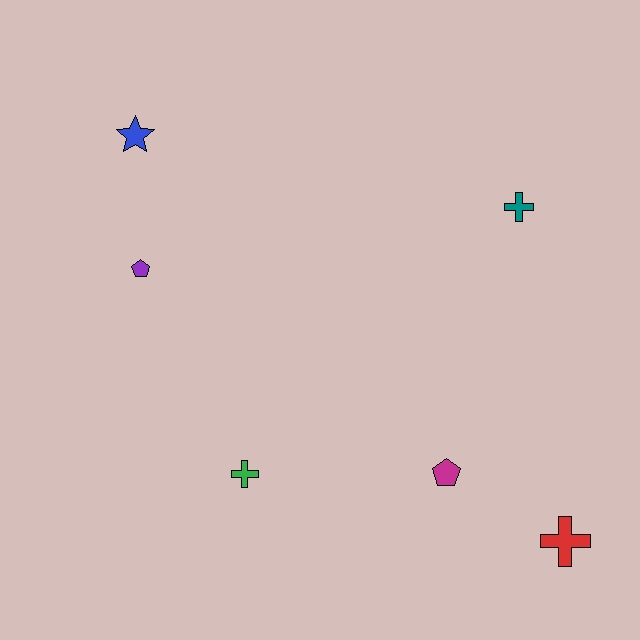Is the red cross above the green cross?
No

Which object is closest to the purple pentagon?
The blue star is closest to the purple pentagon.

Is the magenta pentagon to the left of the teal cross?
Yes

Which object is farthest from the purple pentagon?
The red cross is farthest from the purple pentagon.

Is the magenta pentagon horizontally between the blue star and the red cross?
Yes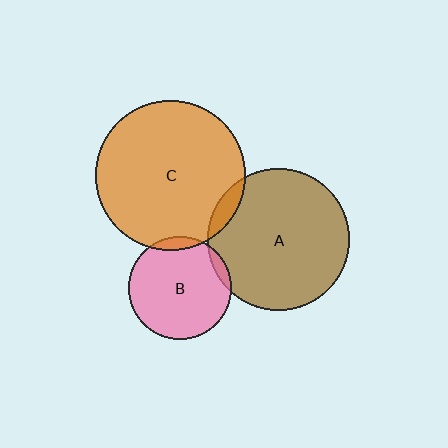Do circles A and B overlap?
Yes.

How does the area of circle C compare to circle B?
Approximately 2.1 times.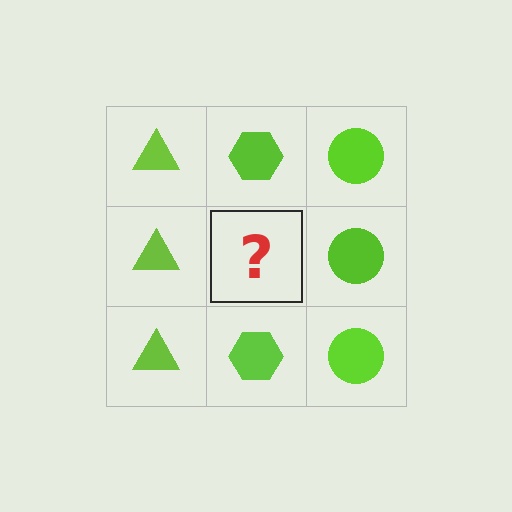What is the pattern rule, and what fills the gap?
The rule is that each column has a consistent shape. The gap should be filled with a lime hexagon.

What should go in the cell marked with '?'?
The missing cell should contain a lime hexagon.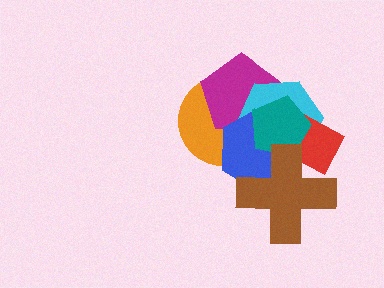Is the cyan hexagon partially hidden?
Yes, it is partially covered by another shape.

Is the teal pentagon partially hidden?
Yes, it is partially covered by another shape.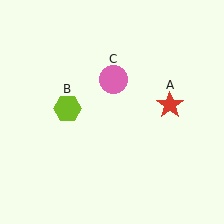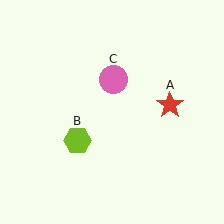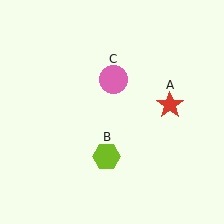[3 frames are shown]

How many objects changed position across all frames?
1 object changed position: lime hexagon (object B).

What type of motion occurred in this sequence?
The lime hexagon (object B) rotated counterclockwise around the center of the scene.